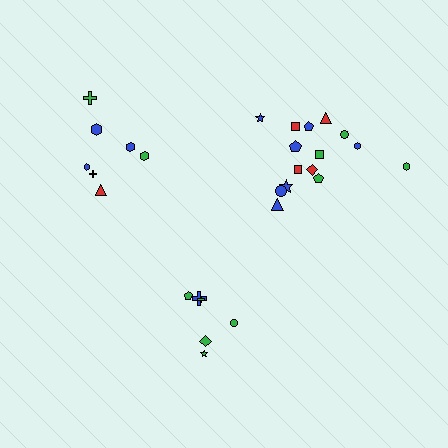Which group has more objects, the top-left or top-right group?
The top-right group.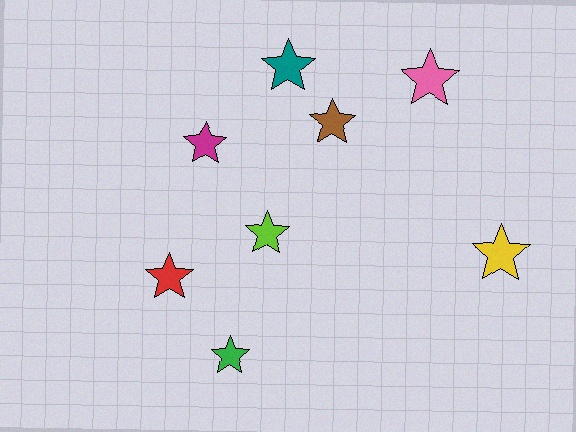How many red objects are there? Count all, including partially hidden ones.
There is 1 red object.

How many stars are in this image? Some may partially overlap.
There are 8 stars.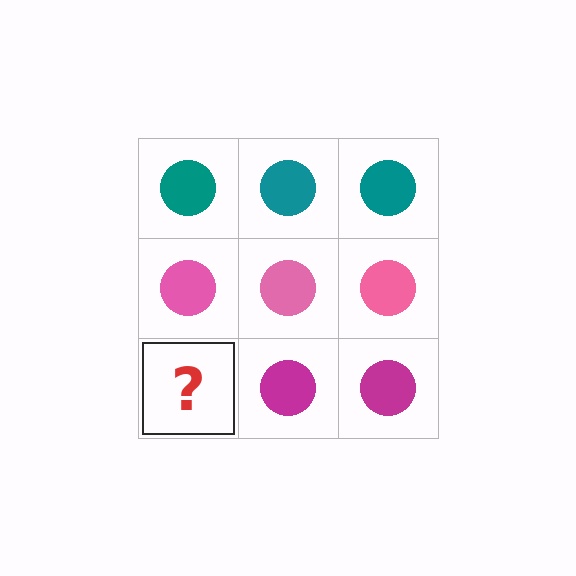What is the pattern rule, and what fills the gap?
The rule is that each row has a consistent color. The gap should be filled with a magenta circle.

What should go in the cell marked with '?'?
The missing cell should contain a magenta circle.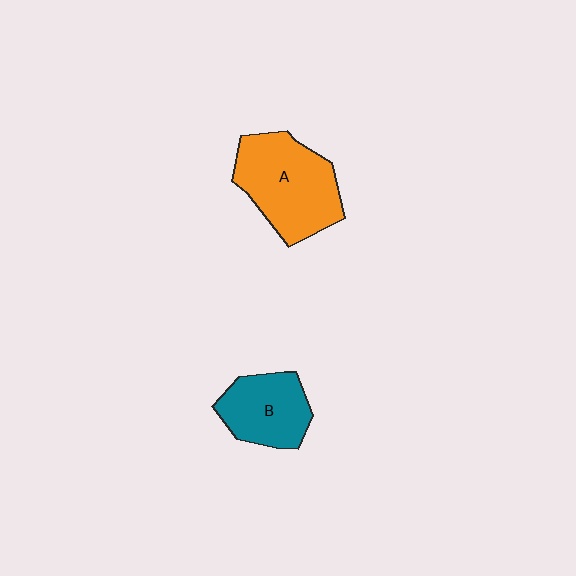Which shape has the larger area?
Shape A (orange).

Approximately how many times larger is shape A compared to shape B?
Approximately 1.5 times.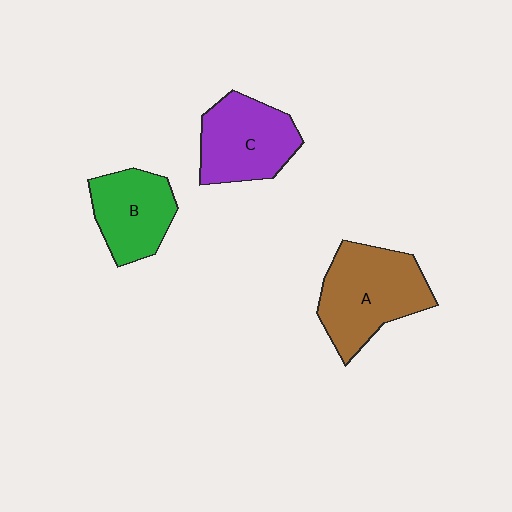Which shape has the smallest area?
Shape B (green).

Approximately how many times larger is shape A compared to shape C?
Approximately 1.2 times.